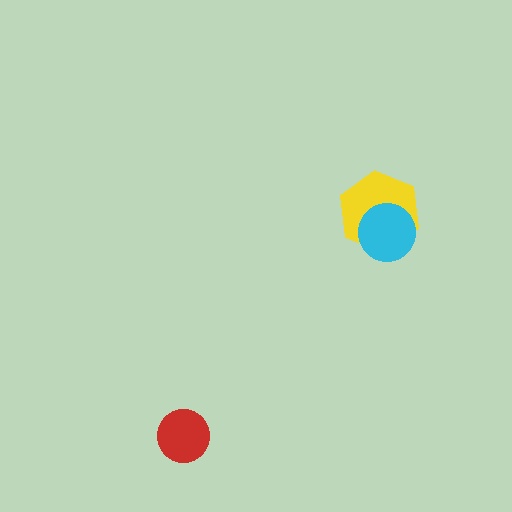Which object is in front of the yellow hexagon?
The cyan circle is in front of the yellow hexagon.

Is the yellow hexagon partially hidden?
Yes, it is partially covered by another shape.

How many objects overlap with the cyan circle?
1 object overlaps with the cyan circle.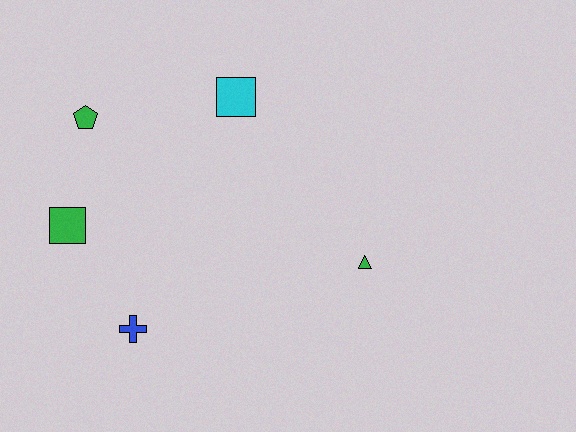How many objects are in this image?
There are 5 objects.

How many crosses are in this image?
There is 1 cross.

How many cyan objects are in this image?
There is 1 cyan object.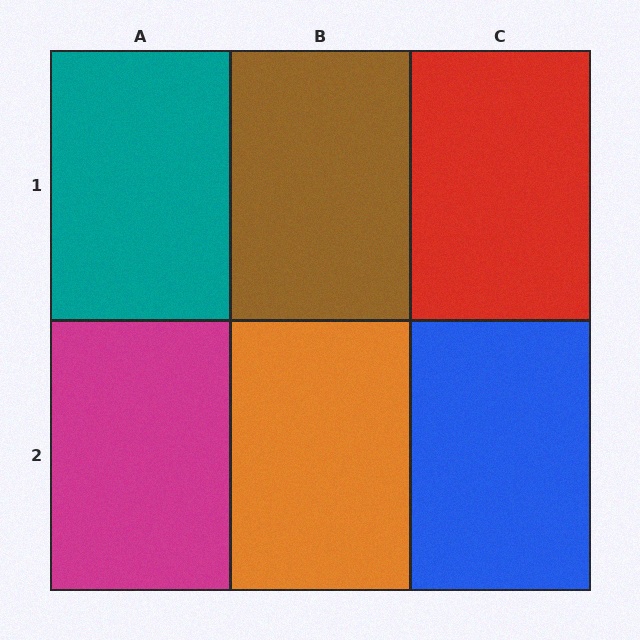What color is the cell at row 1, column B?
Brown.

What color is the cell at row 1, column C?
Red.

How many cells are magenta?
1 cell is magenta.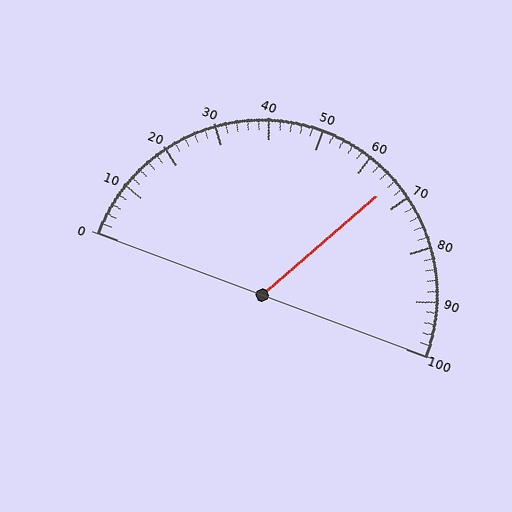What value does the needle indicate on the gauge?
The needle indicates approximately 66.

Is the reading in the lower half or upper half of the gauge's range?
The reading is in the upper half of the range (0 to 100).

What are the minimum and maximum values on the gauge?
The gauge ranges from 0 to 100.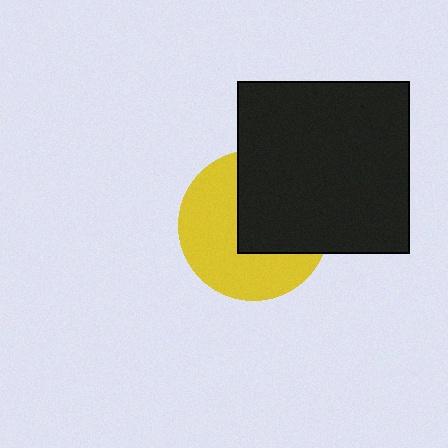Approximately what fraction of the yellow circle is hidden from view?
Roughly 46% of the yellow circle is hidden behind the black square.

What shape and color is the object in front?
The object in front is a black square.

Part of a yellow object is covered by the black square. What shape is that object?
It is a circle.